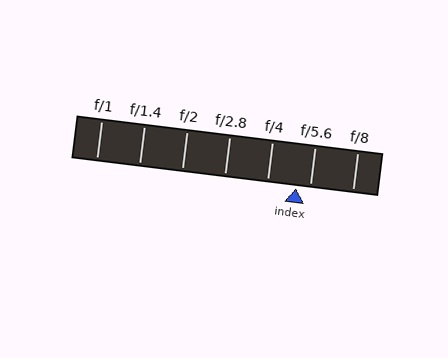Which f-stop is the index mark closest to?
The index mark is closest to f/5.6.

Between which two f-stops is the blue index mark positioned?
The index mark is between f/4 and f/5.6.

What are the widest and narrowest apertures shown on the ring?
The widest aperture shown is f/1 and the narrowest is f/8.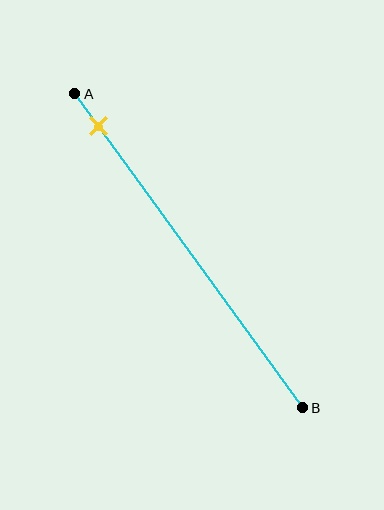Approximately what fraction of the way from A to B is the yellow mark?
The yellow mark is approximately 10% of the way from A to B.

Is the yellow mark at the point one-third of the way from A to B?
No, the mark is at about 10% from A, not at the 33% one-third point.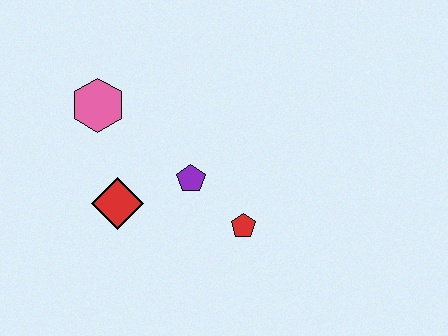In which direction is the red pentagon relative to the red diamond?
The red pentagon is to the right of the red diamond.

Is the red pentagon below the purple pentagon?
Yes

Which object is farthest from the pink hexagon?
The red pentagon is farthest from the pink hexagon.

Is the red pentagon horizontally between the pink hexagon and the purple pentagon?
No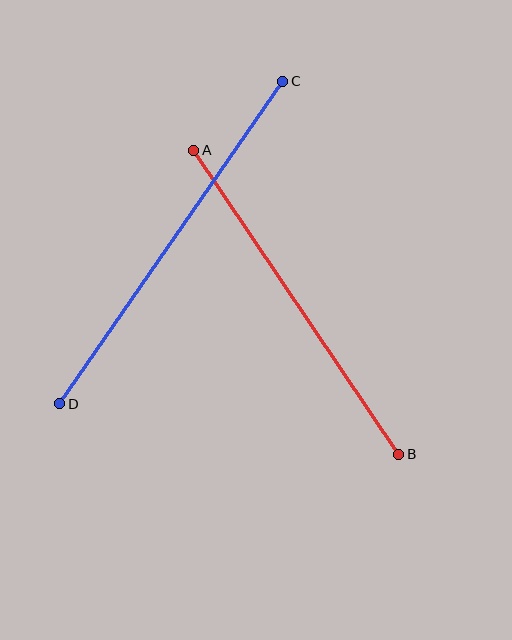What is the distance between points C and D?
The distance is approximately 392 pixels.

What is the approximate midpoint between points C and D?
The midpoint is at approximately (171, 242) pixels.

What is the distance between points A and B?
The distance is approximately 367 pixels.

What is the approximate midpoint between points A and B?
The midpoint is at approximately (296, 302) pixels.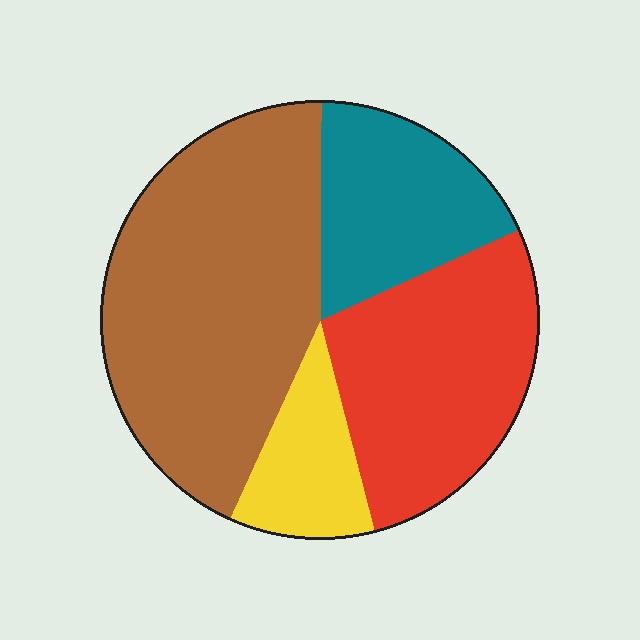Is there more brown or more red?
Brown.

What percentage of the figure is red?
Red takes up about one quarter (1/4) of the figure.